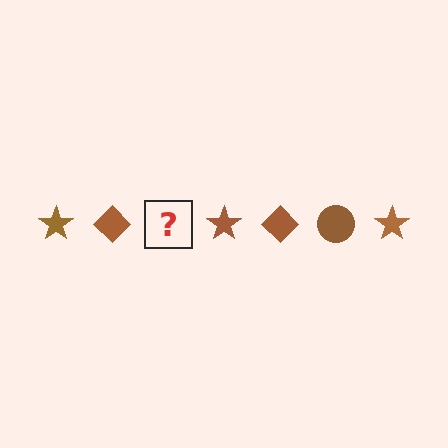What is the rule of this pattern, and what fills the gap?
The rule is that the pattern cycles through star, diamond, circle shapes in brown. The gap should be filled with a brown circle.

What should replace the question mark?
The question mark should be replaced with a brown circle.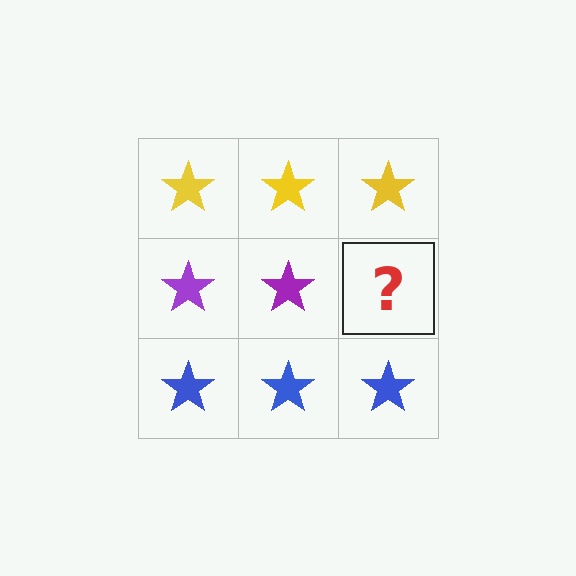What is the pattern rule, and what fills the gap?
The rule is that each row has a consistent color. The gap should be filled with a purple star.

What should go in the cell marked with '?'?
The missing cell should contain a purple star.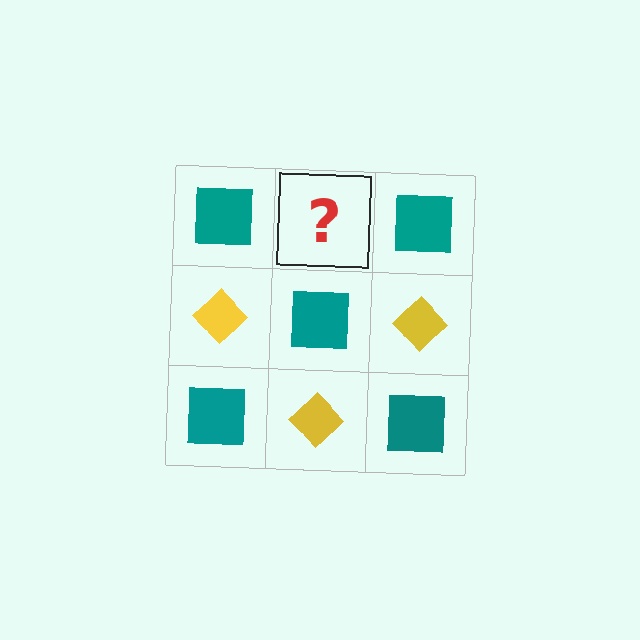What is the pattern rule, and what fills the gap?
The rule is that it alternates teal square and yellow diamond in a checkerboard pattern. The gap should be filled with a yellow diamond.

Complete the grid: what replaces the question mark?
The question mark should be replaced with a yellow diamond.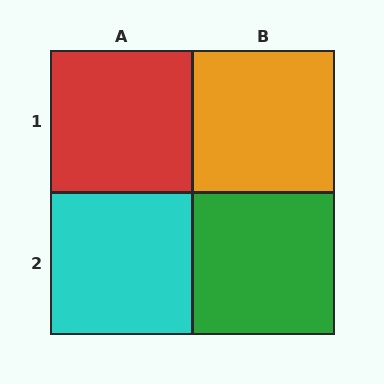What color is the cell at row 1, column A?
Red.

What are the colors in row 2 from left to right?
Cyan, green.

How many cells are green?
1 cell is green.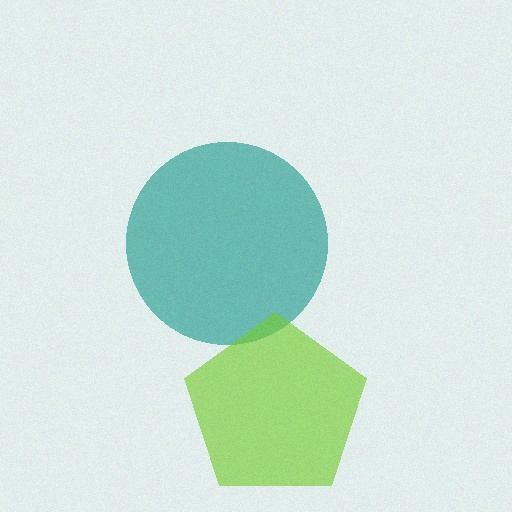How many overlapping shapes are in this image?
There are 2 overlapping shapes in the image.